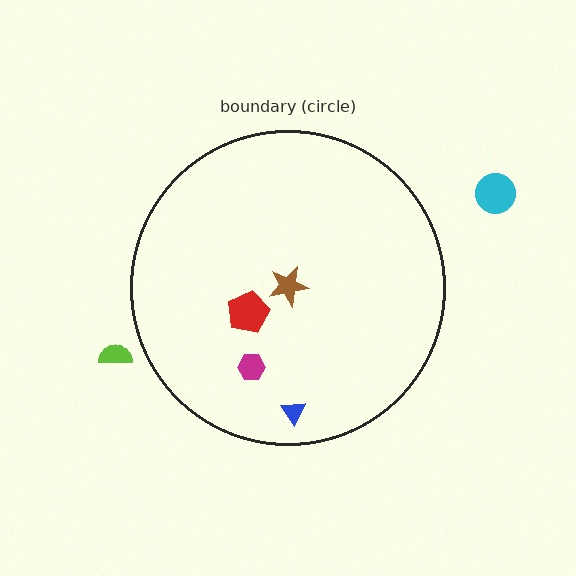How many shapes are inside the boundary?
4 inside, 2 outside.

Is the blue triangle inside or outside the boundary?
Inside.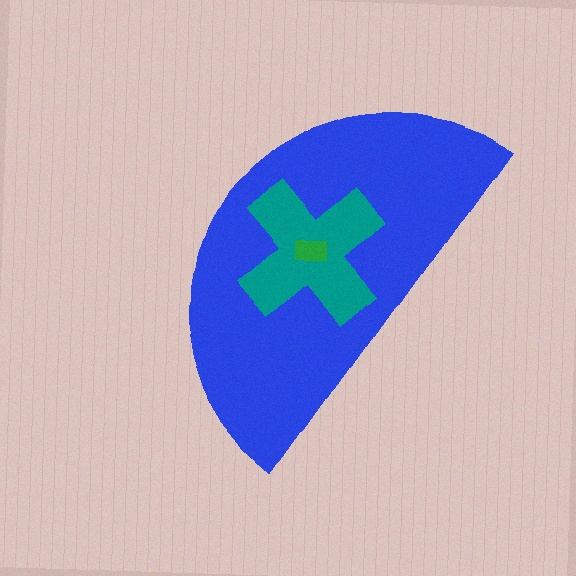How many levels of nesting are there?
3.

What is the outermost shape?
The blue semicircle.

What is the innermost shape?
The green rectangle.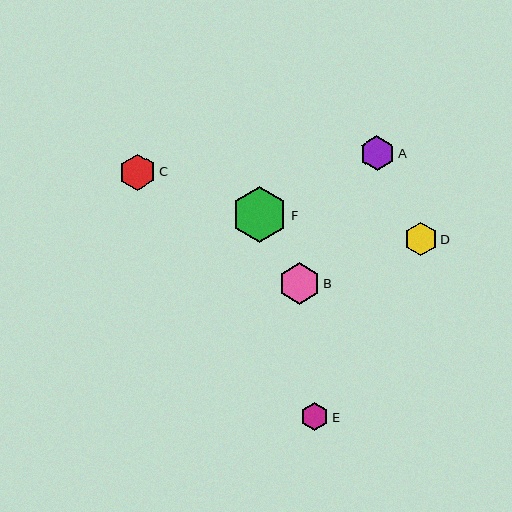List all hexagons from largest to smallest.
From largest to smallest: F, B, C, A, D, E.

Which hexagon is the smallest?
Hexagon E is the smallest with a size of approximately 28 pixels.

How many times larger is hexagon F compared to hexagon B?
Hexagon F is approximately 1.3 times the size of hexagon B.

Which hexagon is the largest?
Hexagon F is the largest with a size of approximately 56 pixels.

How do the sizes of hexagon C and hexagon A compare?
Hexagon C and hexagon A are approximately the same size.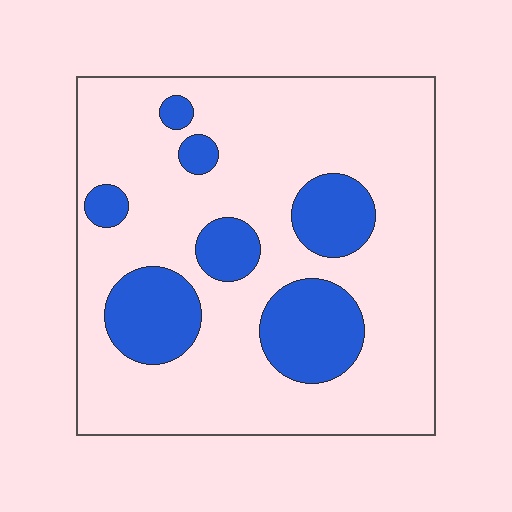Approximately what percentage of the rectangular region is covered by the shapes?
Approximately 25%.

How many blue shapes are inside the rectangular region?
7.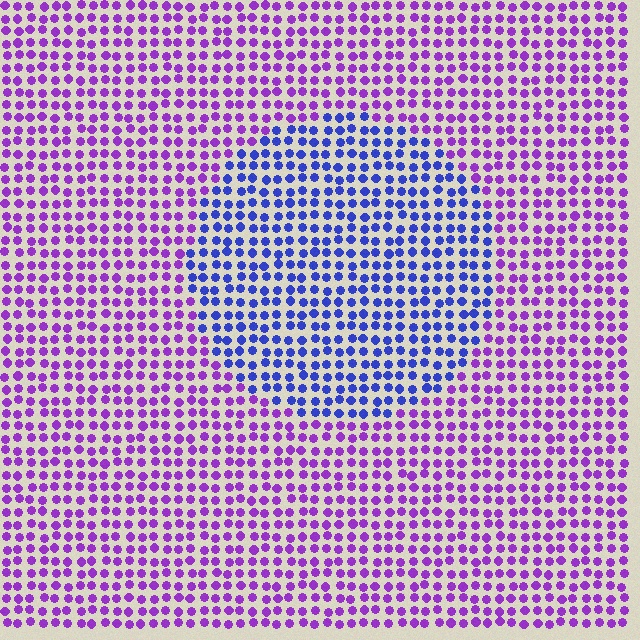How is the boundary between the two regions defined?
The boundary is defined purely by a slight shift in hue (about 47 degrees). Spacing, size, and orientation are identical on both sides.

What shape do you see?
I see a circle.